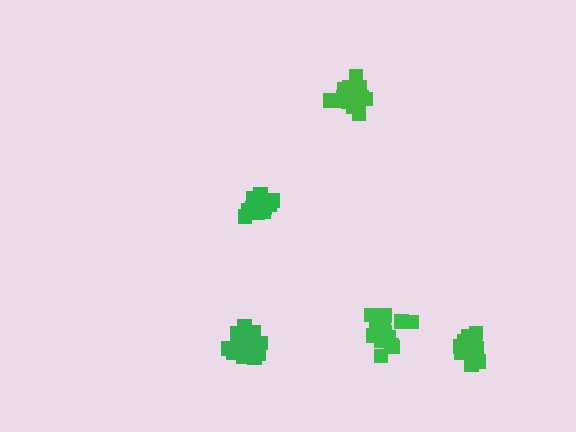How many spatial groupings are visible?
There are 5 spatial groupings.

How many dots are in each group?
Group 1: 20 dots, Group 2: 16 dots, Group 3: 16 dots, Group 4: 16 dots, Group 5: 20 dots (88 total).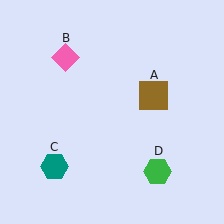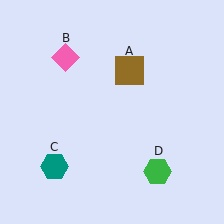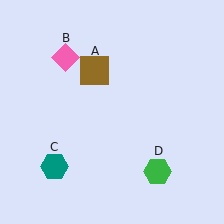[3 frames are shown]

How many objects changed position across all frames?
1 object changed position: brown square (object A).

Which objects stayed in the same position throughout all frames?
Pink diamond (object B) and teal hexagon (object C) and green hexagon (object D) remained stationary.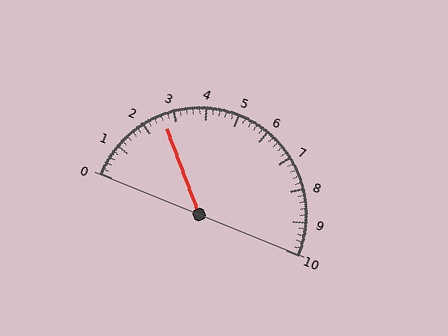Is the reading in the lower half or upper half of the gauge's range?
The reading is in the lower half of the range (0 to 10).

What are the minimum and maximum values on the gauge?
The gauge ranges from 0 to 10.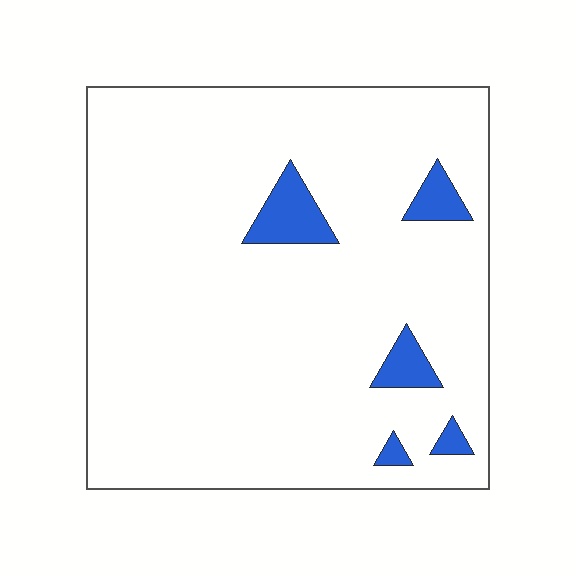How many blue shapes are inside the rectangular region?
5.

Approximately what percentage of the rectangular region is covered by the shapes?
Approximately 5%.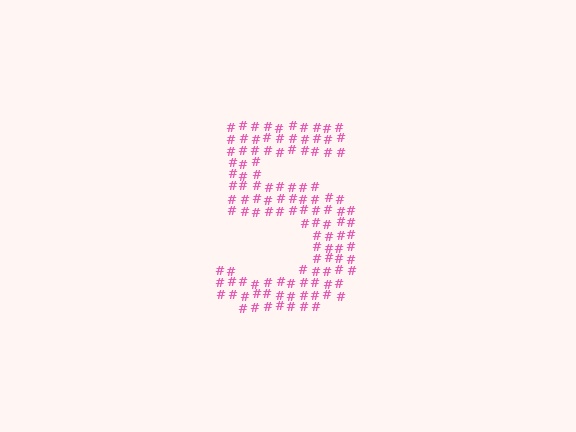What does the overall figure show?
The overall figure shows the digit 5.